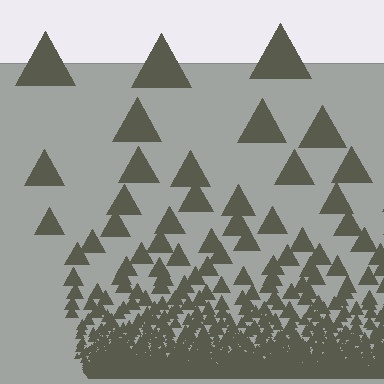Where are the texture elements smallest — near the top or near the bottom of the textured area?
Near the bottom.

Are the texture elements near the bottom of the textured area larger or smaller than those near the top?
Smaller. The gradient is inverted — elements near the bottom are smaller and denser.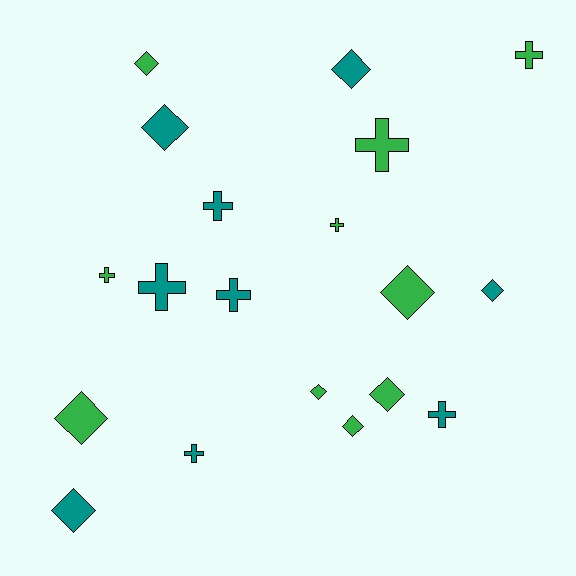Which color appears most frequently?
Green, with 10 objects.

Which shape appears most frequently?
Diamond, with 10 objects.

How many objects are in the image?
There are 19 objects.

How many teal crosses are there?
There are 5 teal crosses.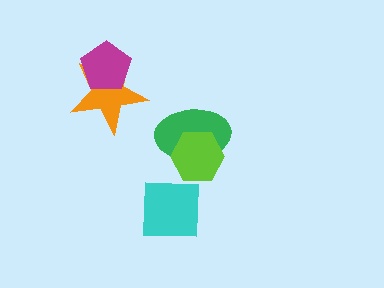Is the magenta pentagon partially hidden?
No, no other shape covers it.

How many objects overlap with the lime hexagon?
1 object overlaps with the lime hexagon.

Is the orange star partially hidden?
Yes, it is partially covered by another shape.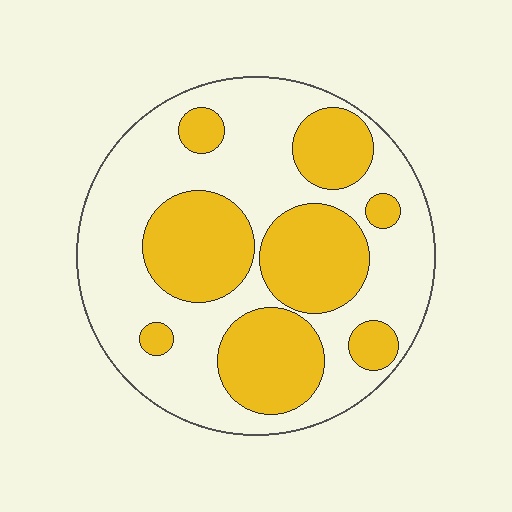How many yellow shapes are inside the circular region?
8.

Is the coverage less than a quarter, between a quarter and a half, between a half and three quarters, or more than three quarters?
Between a quarter and a half.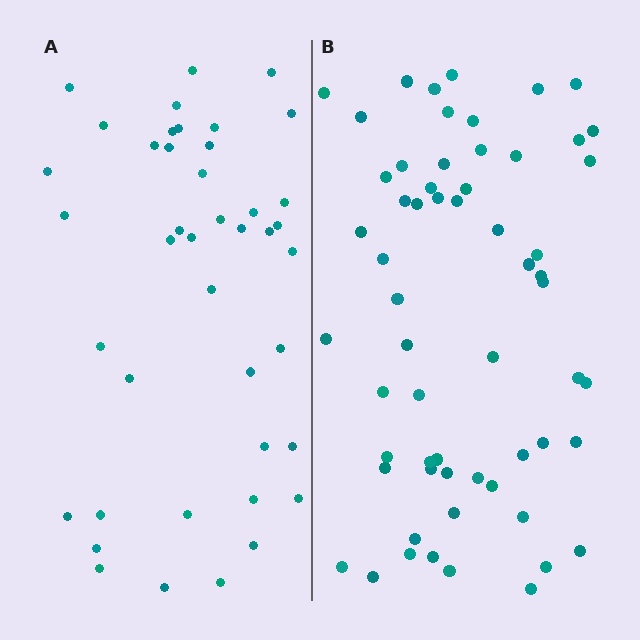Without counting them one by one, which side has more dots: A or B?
Region B (the right region) has more dots.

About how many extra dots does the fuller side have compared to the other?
Region B has approximately 20 more dots than region A.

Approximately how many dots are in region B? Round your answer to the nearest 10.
About 60 dots.